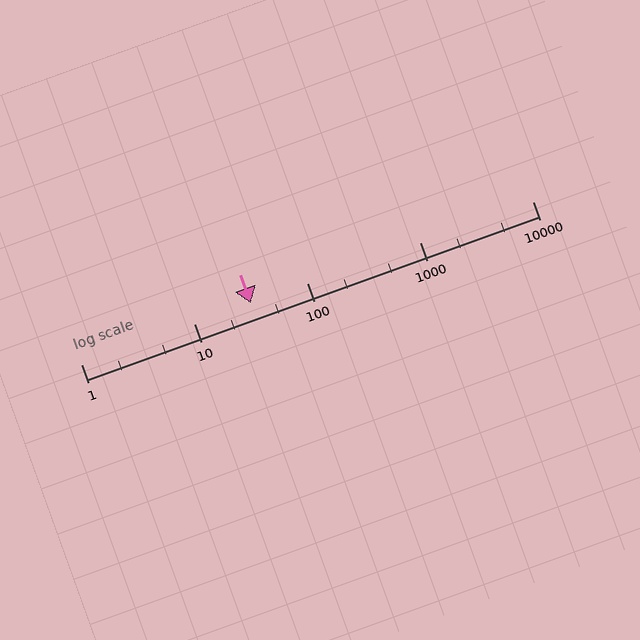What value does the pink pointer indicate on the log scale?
The pointer indicates approximately 32.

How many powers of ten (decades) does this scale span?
The scale spans 4 decades, from 1 to 10000.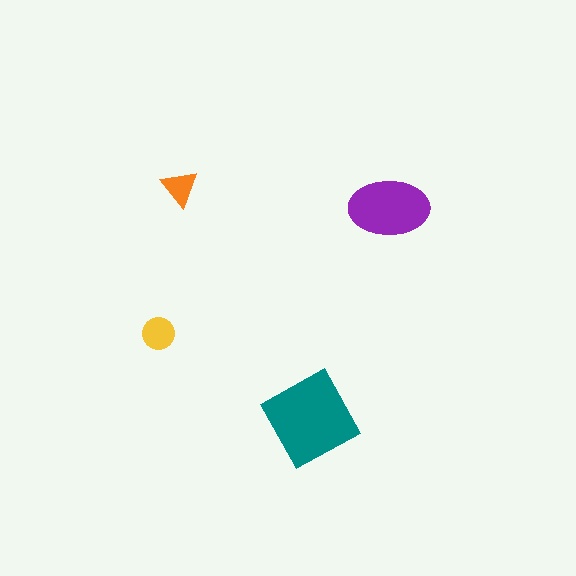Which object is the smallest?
The orange triangle.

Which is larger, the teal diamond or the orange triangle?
The teal diamond.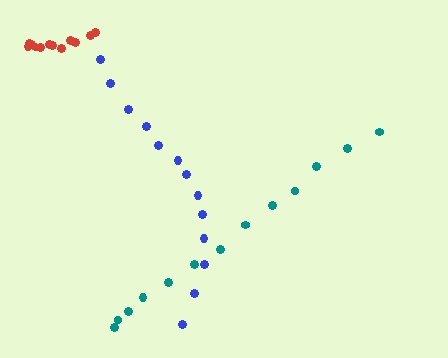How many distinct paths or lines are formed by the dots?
There are 3 distinct paths.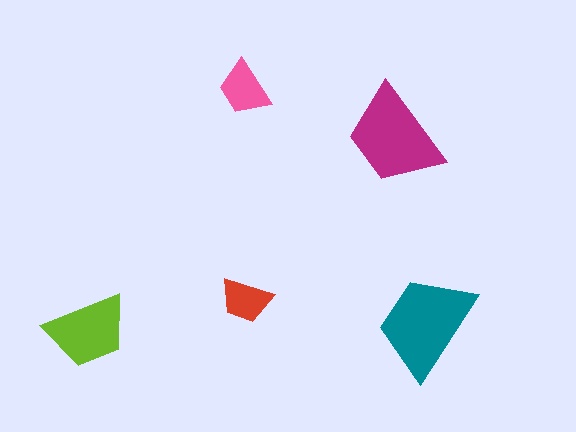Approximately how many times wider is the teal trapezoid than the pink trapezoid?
About 2 times wider.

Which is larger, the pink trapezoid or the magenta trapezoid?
The magenta one.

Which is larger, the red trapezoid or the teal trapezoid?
The teal one.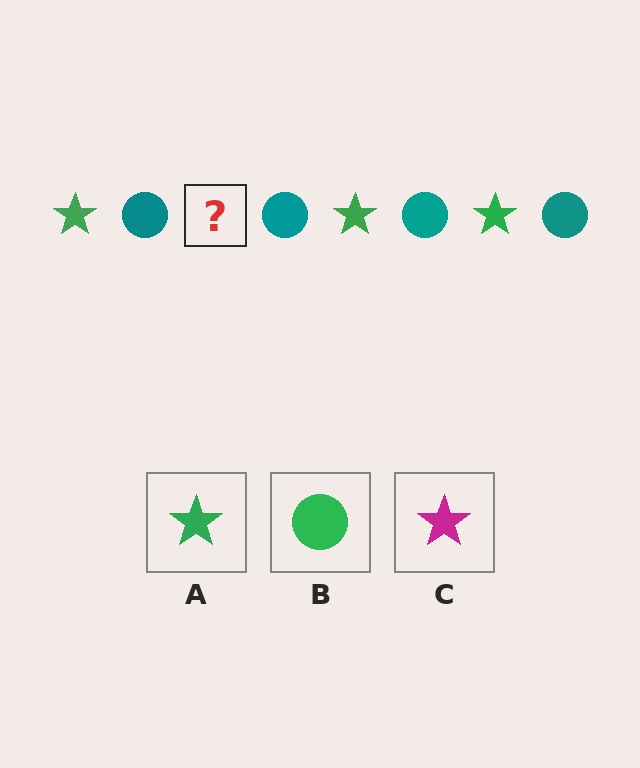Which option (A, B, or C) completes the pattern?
A.